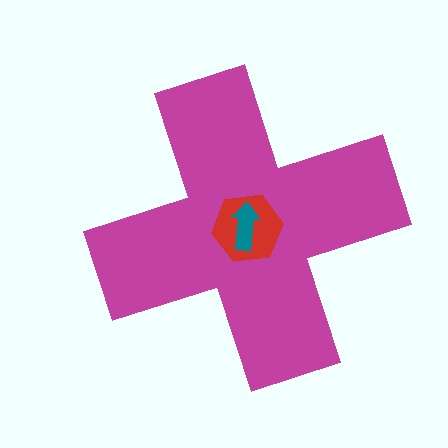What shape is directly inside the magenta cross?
The red hexagon.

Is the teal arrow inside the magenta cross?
Yes.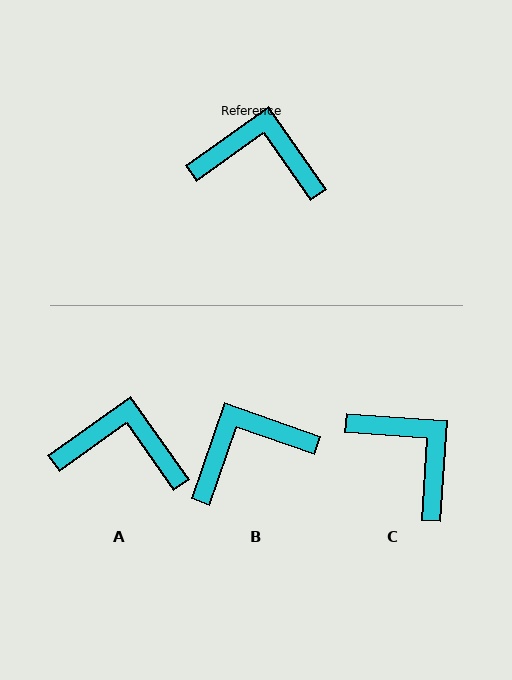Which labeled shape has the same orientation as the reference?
A.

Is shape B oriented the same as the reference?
No, it is off by about 35 degrees.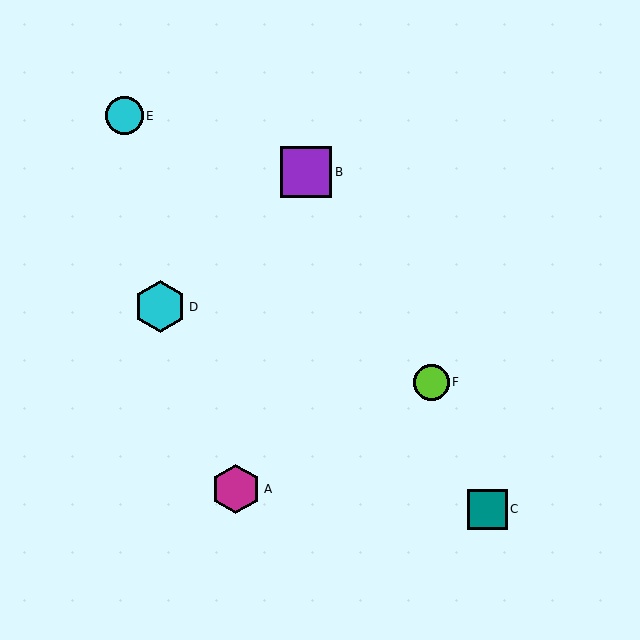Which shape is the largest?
The cyan hexagon (labeled D) is the largest.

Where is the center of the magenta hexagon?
The center of the magenta hexagon is at (236, 489).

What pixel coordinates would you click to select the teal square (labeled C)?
Click at (487, 509) to select the teal square C.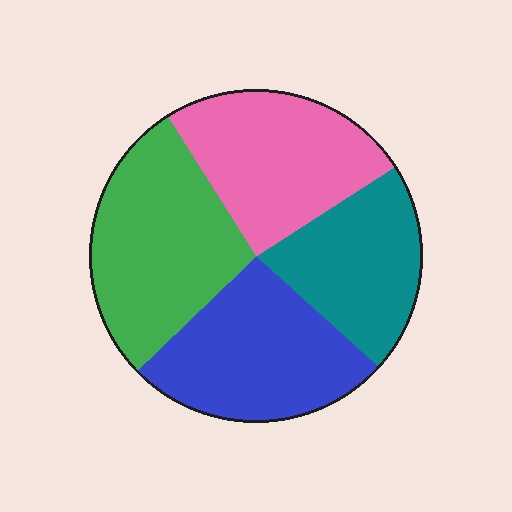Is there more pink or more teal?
Pink.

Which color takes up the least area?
Teal, at roughly 20%.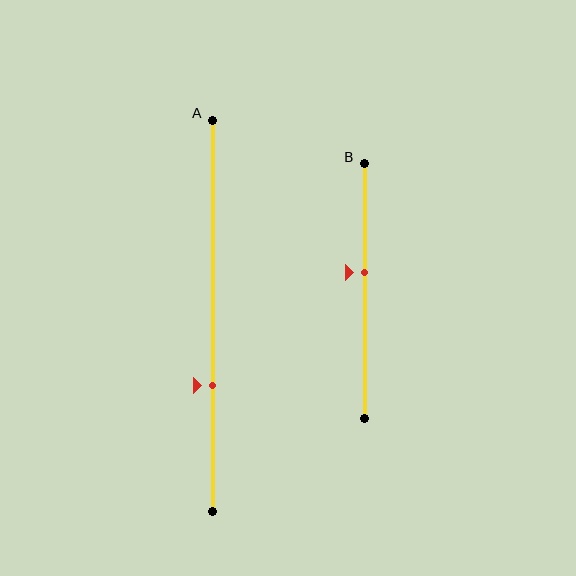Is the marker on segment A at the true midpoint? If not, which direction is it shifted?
No, the marker on segment A is shifted downward by about 18% of the segment length.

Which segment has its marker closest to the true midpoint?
Segment B has its marker closest to the true midpoint.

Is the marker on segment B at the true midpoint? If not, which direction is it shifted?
No, the marker on segment B is shifted upward by about 7% of the segment length.